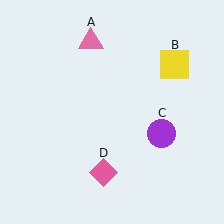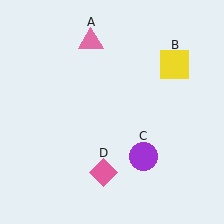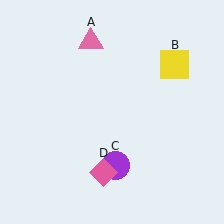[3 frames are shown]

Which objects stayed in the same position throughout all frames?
Pink triangle (object A) and yellow square (object B) and pink diamond (object D) remained stationary.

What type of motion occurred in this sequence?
The purple circle (object C) rotated clockwise around the center of the scene.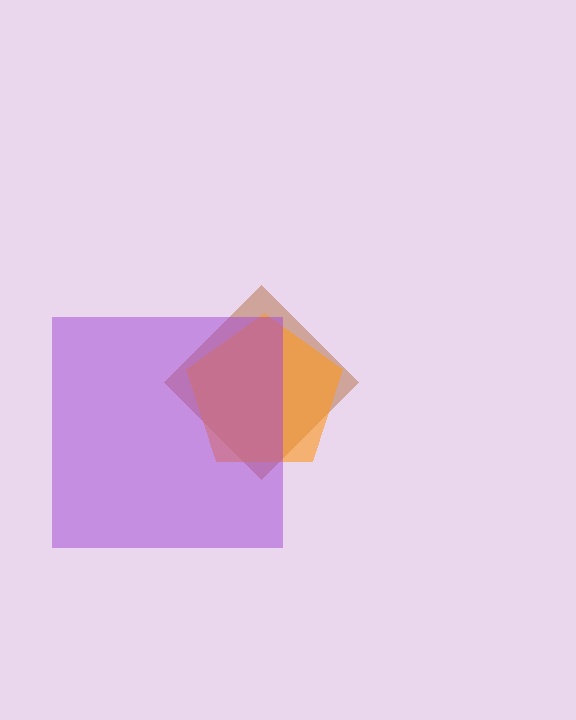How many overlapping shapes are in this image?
There are 3 overlapping shapes in the image.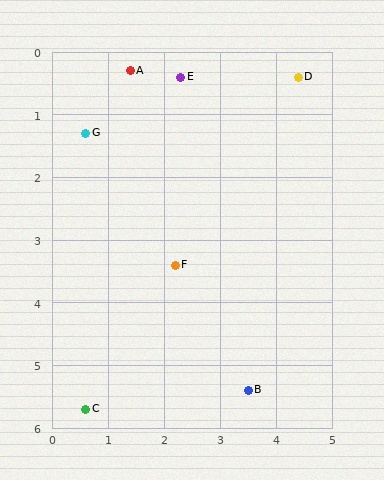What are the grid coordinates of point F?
Point F is at approximately (2.2, 3.4).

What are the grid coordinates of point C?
Point C is at approximately (0.6, 5.7).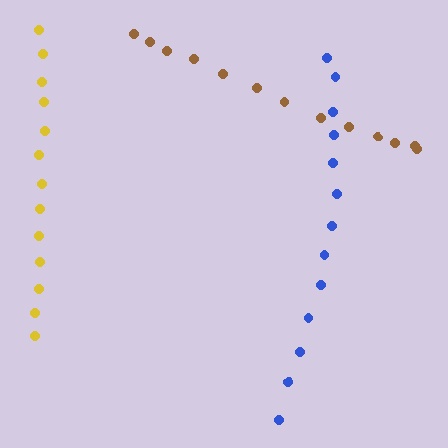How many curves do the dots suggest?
There are 3 distinct paths.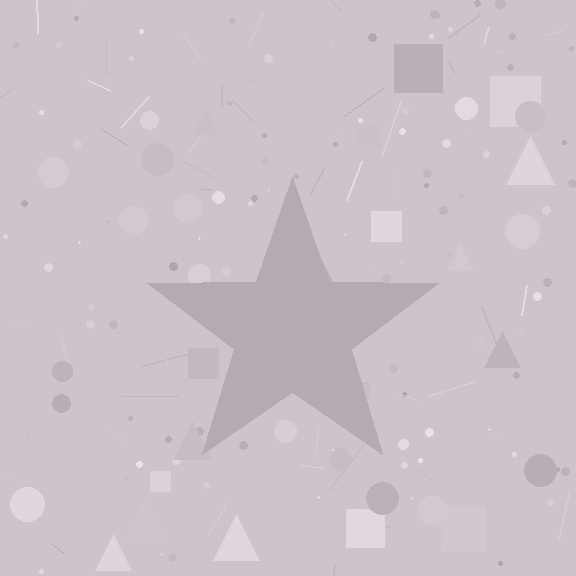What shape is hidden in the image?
A star is hidden in the image.